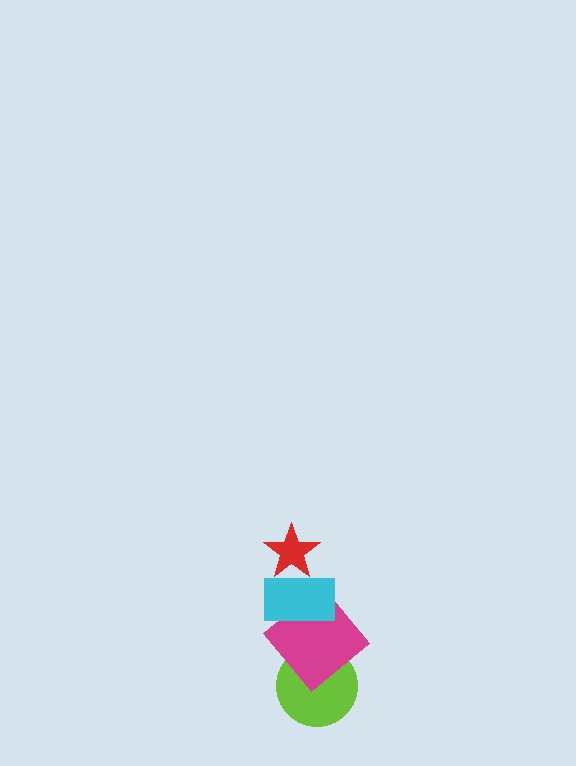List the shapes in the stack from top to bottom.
From top to bottom: the red star, the cyan rectangle, the magenta diamond, the lime circle.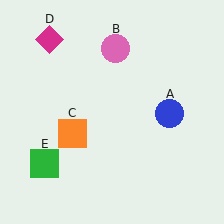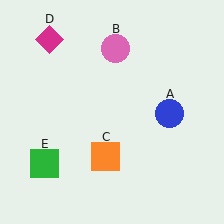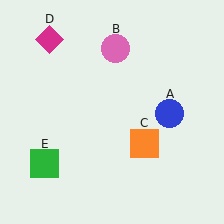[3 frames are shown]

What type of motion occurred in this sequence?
The orange square (object C) rotated counterclockwise around the center of the scene.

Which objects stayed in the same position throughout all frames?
Blue circle (object A) and pink circle (object B) and magenta diamond (object D) and green square (object E) remained stationary.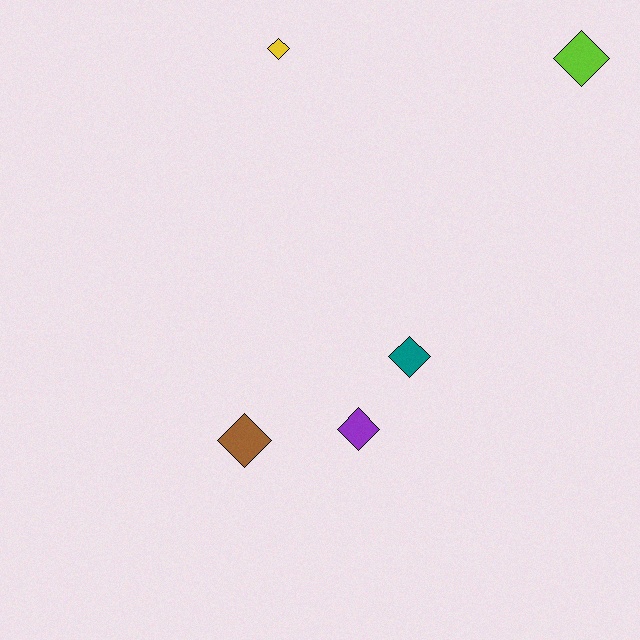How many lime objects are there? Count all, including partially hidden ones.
There is 1 lime object.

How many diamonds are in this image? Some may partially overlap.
There are 5 diamonds.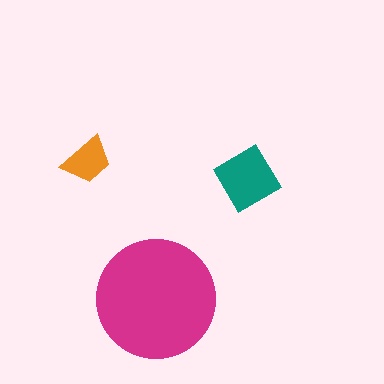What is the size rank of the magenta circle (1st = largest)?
1st.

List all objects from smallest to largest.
The orange trapezoid, the teal diamond, the magenta circle.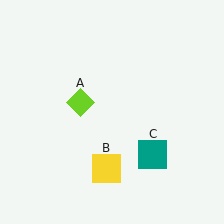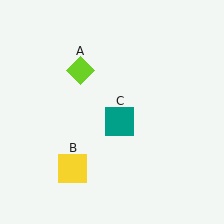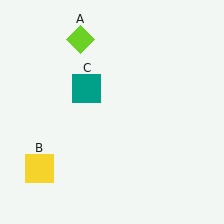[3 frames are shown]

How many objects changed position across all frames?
3 objects changed position: lime diamond (object A), yellow square (object B), teal square (object C).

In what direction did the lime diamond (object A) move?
The lime diamond (object A) moved up.